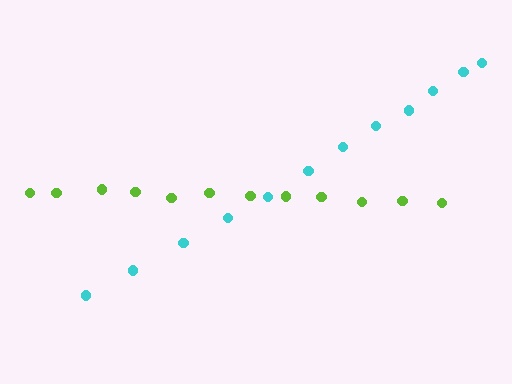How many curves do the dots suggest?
There are 2 distinct paths.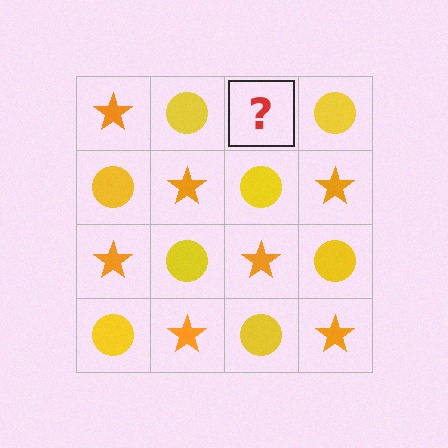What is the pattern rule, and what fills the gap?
The rule is that it alternates orange star and yellow circle in a checkerboard pattern. The gap should be filled with an orange star.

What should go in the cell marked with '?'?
The missing cell should contain an orange star.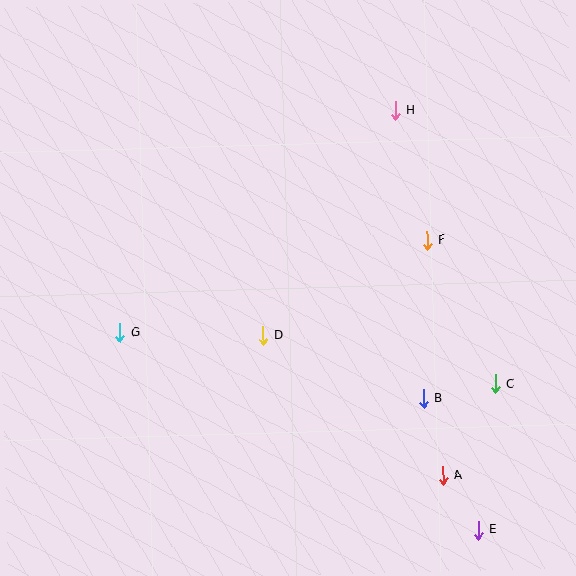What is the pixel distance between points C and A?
The distance between C and A is 105 pixels.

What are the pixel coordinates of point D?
Point D is at (263, 335).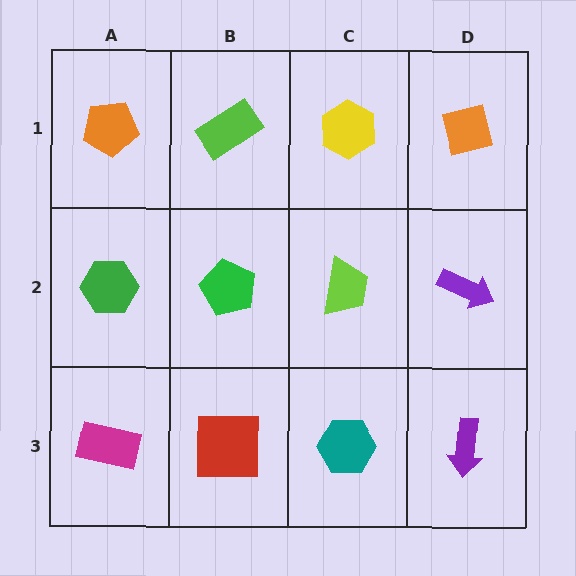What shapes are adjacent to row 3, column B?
A green pentagon (row 2, column B), a magenta rectangle (row 3, column A), a teal hexagon (row 3, column C).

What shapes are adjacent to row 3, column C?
A lime trapezoid (row 2, column C), a red square (row 3, column B), a purple arrow (row 3, column D).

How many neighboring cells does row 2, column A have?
3.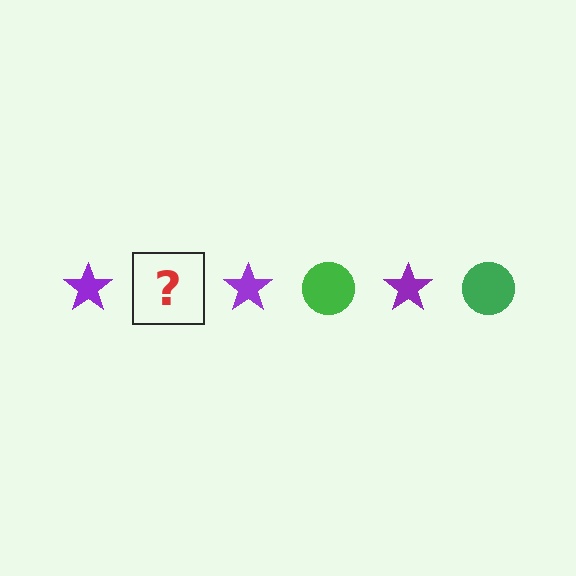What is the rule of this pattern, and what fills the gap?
The rule is that the pattern alternates between purple star and green circle. The gap should be filled with a green circle.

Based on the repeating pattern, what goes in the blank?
The blank should be a green circle.